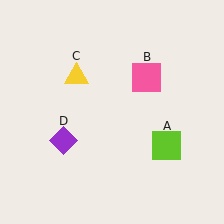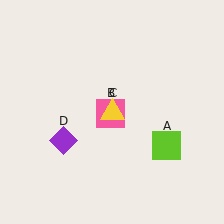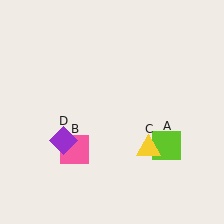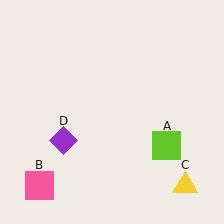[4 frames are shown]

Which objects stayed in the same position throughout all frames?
Lime square (object A) and purple diamond (object D) remained stationary.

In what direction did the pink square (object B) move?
The pink square (object B) moved down and to the left.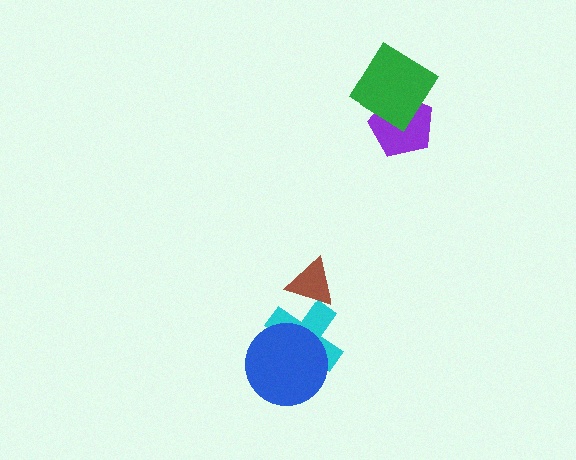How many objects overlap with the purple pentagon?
1 object overlaps with the purple pentagon.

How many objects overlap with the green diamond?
1 object overlaps with the green diamond.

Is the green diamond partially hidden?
No, no other shape covers it.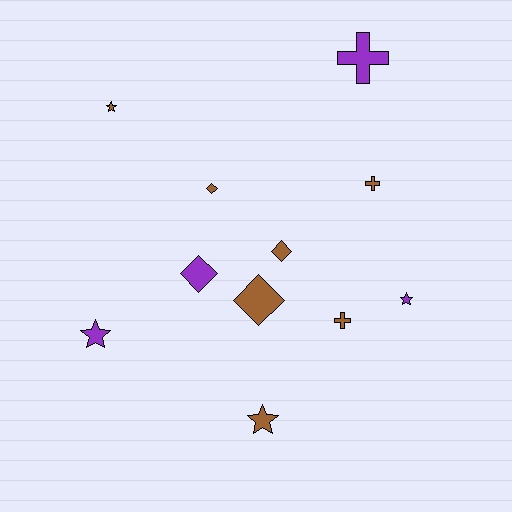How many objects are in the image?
There are 11 objects.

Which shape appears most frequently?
Diamond, with 4 objects.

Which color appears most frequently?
Brown, with 7 objects.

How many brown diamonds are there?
There are 3 brown diamonds.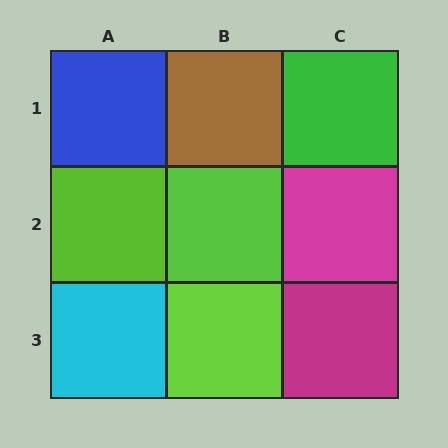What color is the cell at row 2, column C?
Magenta.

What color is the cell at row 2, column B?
Lime.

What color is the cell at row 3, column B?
Lime.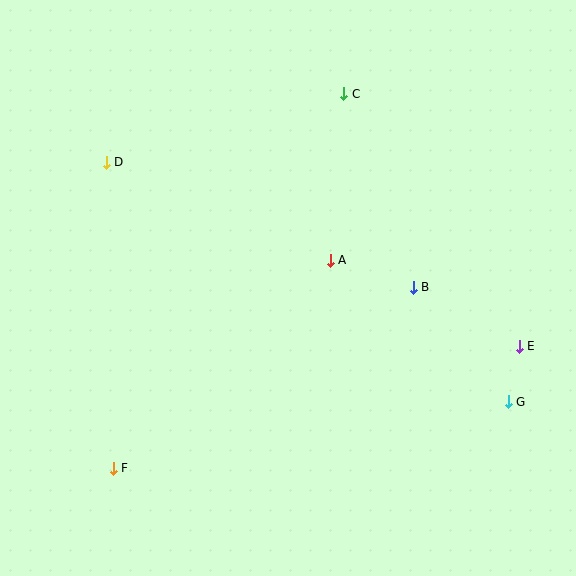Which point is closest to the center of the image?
Point A at (330, 260) is closest to the center.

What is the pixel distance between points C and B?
The distance between C and B is 206 pixels.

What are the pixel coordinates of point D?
Point D is at (106, 162).